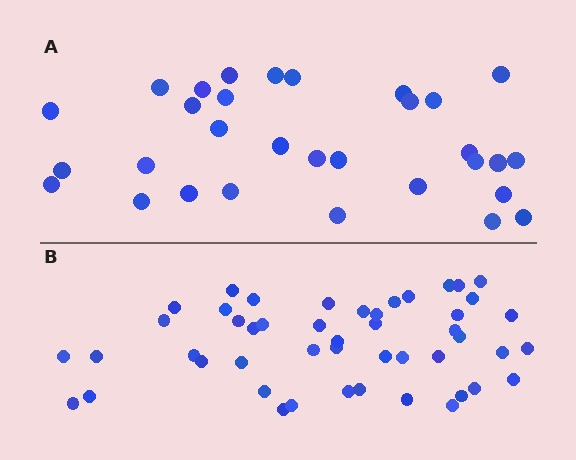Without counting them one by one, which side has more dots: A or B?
Region B (the bottom region) has more dots.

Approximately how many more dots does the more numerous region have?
Region B has approximately 15 more dots than region A.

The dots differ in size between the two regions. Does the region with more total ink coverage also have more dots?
No. Region A has more total ink coverage because its dots are larger, but region B actually contains more individual dots. Total area can be misleading — the number of items is what matters here.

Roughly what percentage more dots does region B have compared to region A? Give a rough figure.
About 55% more.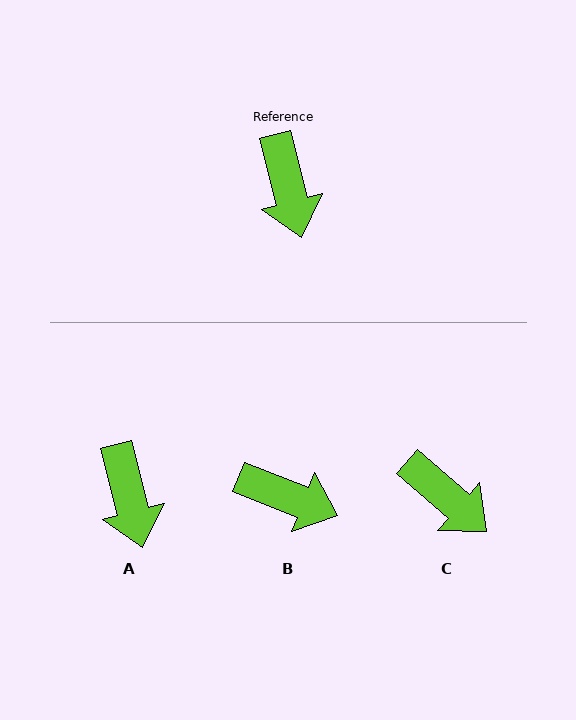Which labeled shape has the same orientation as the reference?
A.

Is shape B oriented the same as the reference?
No, it is off by about 54 degrees.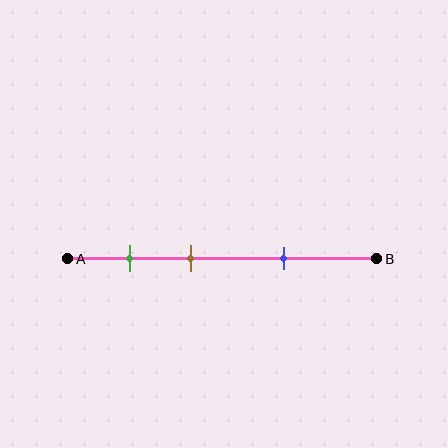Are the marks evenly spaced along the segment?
Yes, the marks are approximately evenly spaced.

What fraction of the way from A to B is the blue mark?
The blue mark is approximately 70% (0.7) of the way from A to B.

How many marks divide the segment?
There are 3 marks dividing the segment.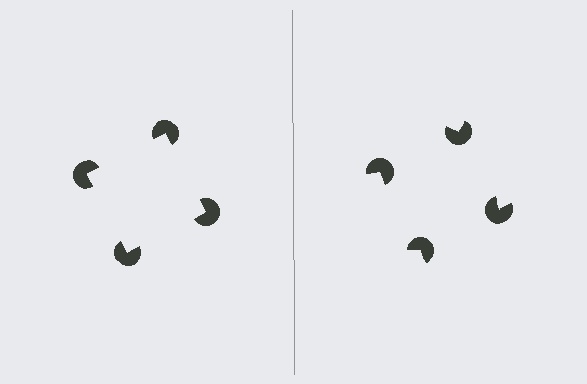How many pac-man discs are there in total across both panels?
8 — 4 on each side.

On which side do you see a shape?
An illusory square appears on the left side. On the right side the wedge cuts are rotated, so no coherent shape forms.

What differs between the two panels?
The pac-man discs are positioned identically on both sides; only the wedge orientations differ. On the left they align to a square; on the right they are misaligned.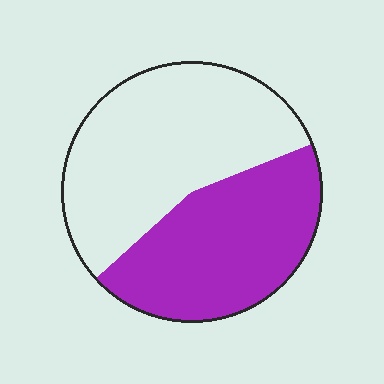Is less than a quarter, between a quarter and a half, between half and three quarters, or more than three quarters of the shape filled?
Between a quarter and a half.